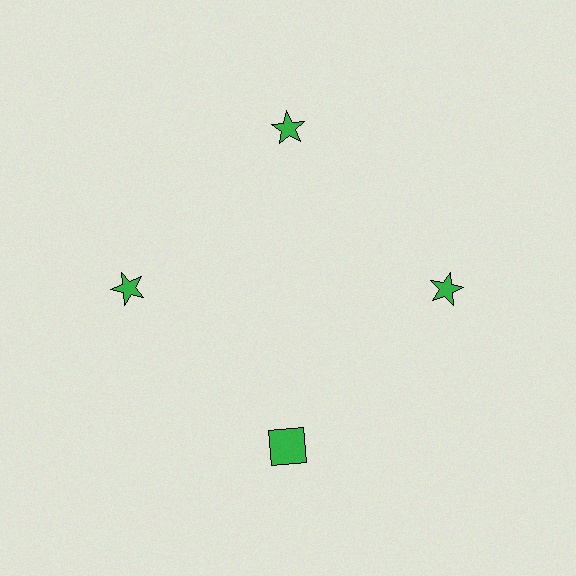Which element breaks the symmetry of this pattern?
The green square at roughly the 6 o'clock position breaks the symmetry. All other shapes are green stars.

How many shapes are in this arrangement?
There are 4 shapes arranged in a ring pattern.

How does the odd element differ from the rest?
It has a different shape: square instead of star.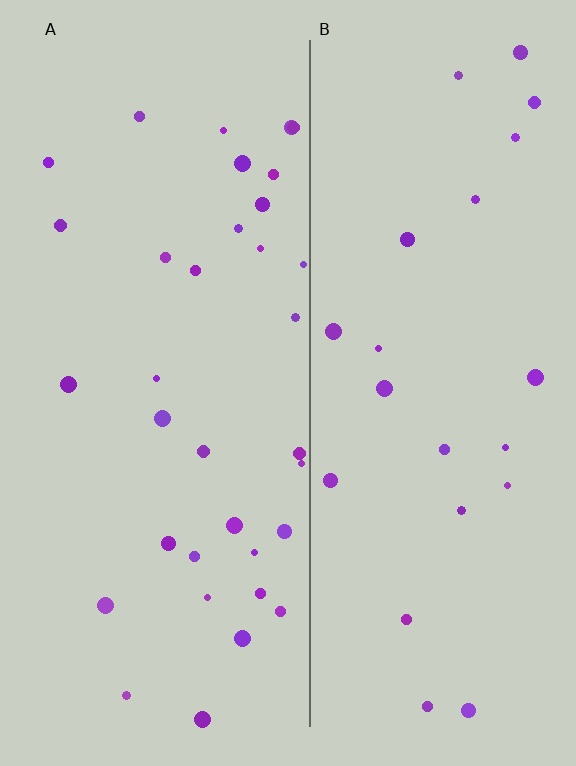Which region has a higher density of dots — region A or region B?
A (the left).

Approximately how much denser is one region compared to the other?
Approximately 1.5× — region A over region B.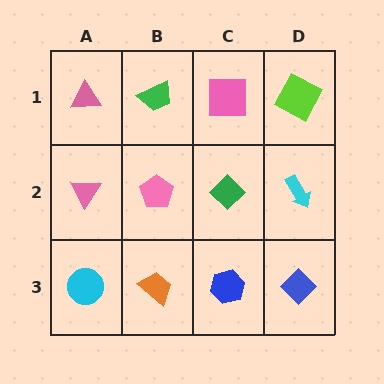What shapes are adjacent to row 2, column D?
A lime square (row 1, column D), a blue diamond (row 3, column D), a green diamond (row 2, column C).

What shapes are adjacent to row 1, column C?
A green diamond (row 2, column C), a green trapezoid (row 1, column B), a lime square (row 1, column D).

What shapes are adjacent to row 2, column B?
A green trapezoid (row 1, column B), an orange trapezoid (row 3, column B), a pink triangle (row 2, column A), a green diamond (row 2, column C).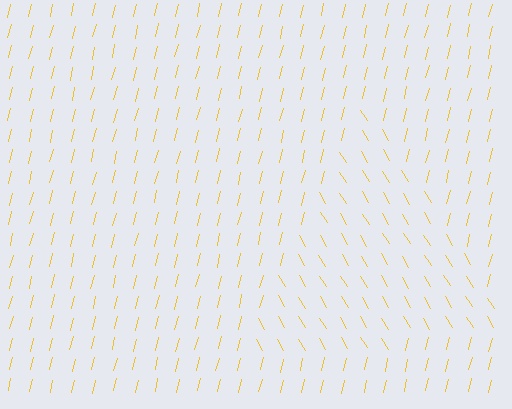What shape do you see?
I see a triangle.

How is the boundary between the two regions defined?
The boundary is defined purely by a change in line orientation (approximately 45 degrees difference). All lines are the same color and thickness.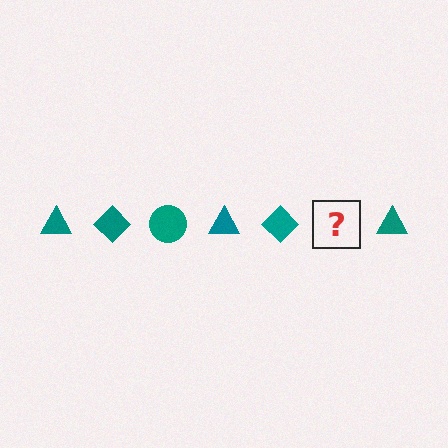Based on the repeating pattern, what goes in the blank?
The blank should be a teal circle.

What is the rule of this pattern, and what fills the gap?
The rule is that the pattern cycles through triangle, diamond, circle shapes in teal. The gap should be filled with a teal circle.